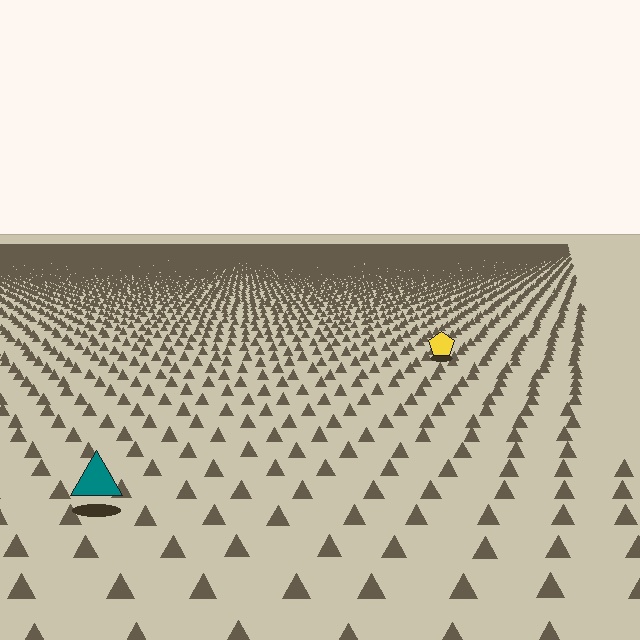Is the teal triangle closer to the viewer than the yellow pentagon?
Yes. The teal triangle is closer — you can tell from the texture gradient: the ground texture is coarser near it.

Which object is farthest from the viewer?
The yellow pentagon is farthest from the viewer. It appears smaller and the ground texture around it is denser.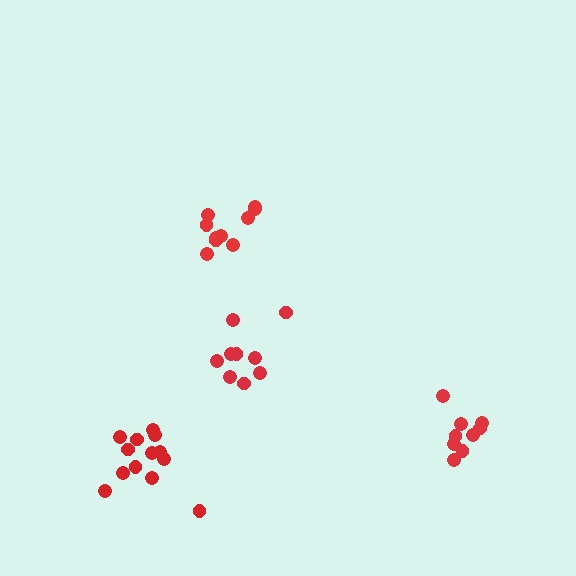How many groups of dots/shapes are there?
There are 4 groups.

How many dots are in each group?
Group 1: 9 dots, Group 2: 9 dots, Group 3: 11 dots, Group 4: 13 dots (42 total).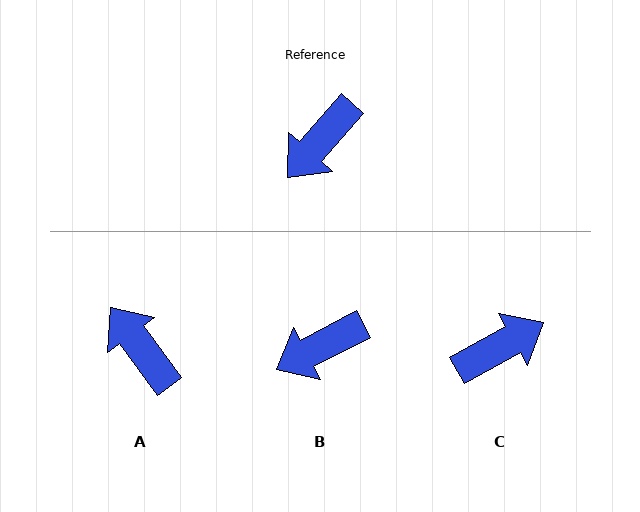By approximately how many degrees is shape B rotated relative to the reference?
Approximately 21 degrees clockwise.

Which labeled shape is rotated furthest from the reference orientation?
C, about 160 degrees away.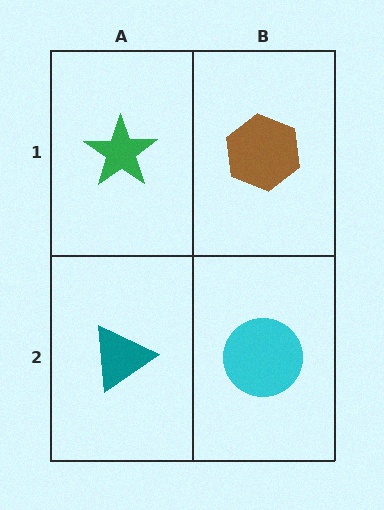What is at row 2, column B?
A cyan circle.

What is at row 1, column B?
A brown hexagon.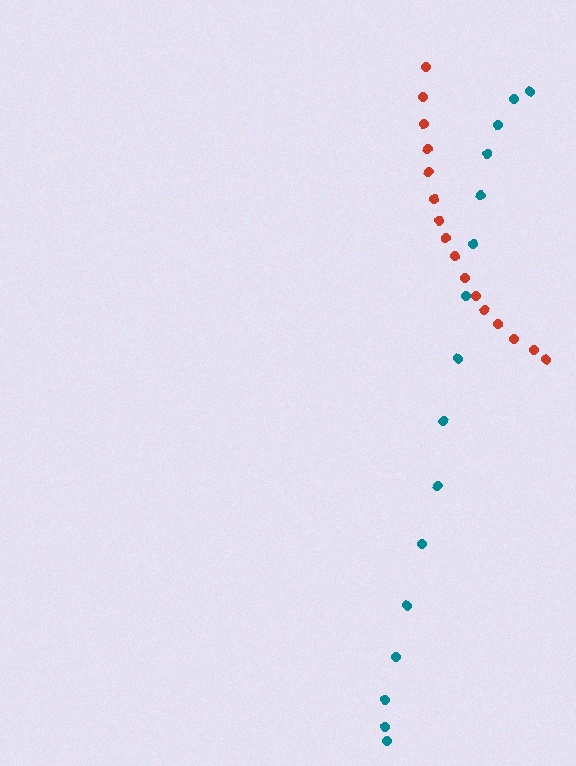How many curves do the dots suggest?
There are 2 distinct paths.